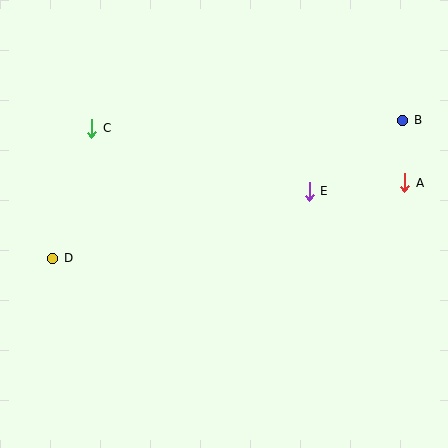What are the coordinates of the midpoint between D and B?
The midpoint between D and B is at (228, 189).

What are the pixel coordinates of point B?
Point B is at (403, 120).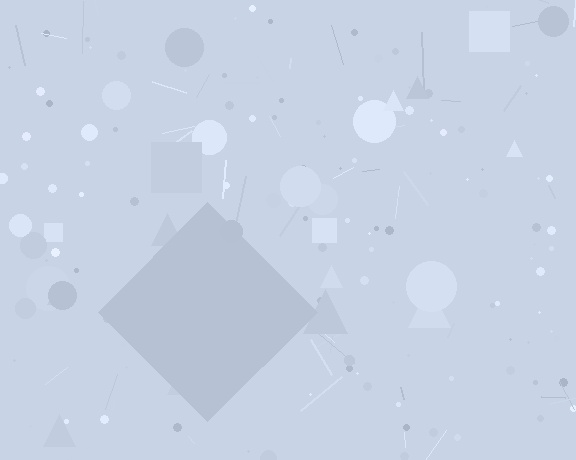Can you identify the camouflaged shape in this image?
The camouflaged shape is a diamond.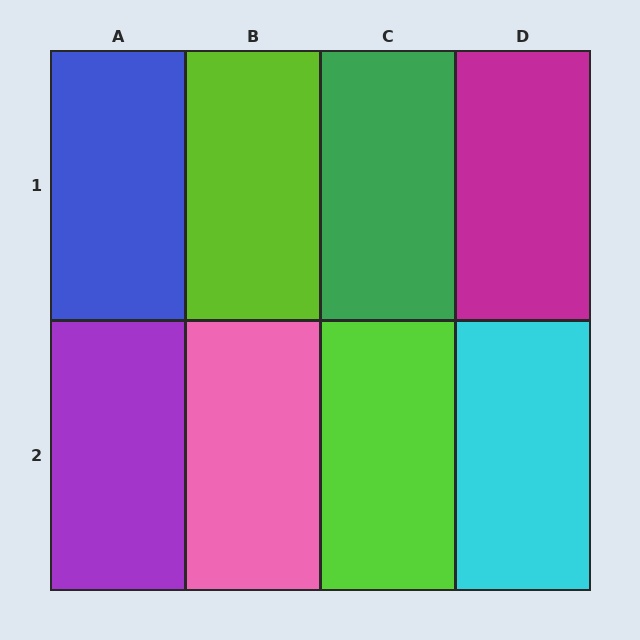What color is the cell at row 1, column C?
Green.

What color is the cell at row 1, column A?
Blue.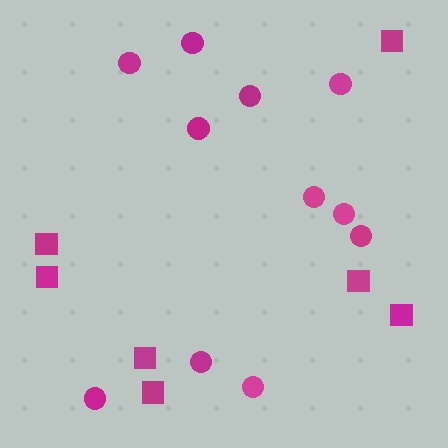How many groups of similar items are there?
There are 2 groups: one group of squares (7) and one group of circles (11).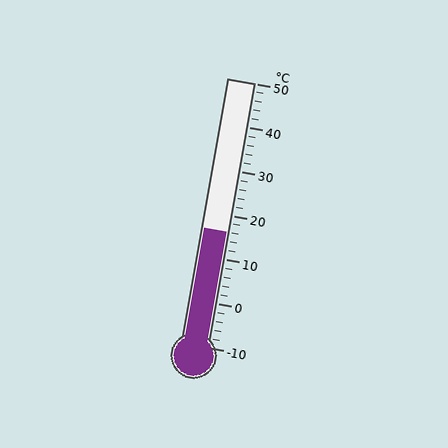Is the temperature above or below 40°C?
The temperature is below 40°C.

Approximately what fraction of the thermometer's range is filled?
The thermometer is filled to approximately 45% of its range.